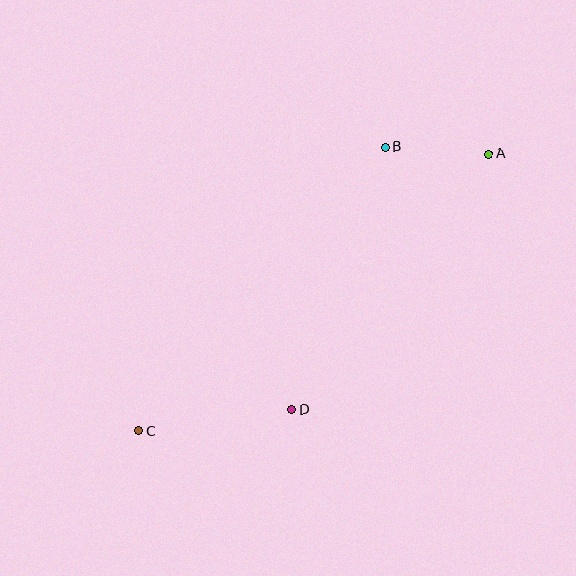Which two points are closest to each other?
Points A and B are closest to each other.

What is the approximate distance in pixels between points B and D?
The distance between B and D is approximately 279 pixels.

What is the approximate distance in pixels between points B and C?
The distance between B and C is approximately 376 pixels.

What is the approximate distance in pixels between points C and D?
The distance between C and D is approximately 155 pixels.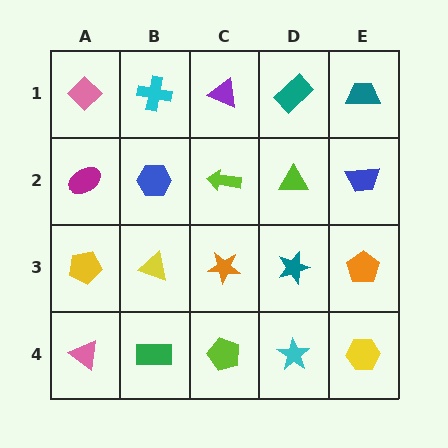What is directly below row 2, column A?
A yellow pentagon.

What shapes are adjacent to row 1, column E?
A blue trapezoid (row 2, column E), a teal rectangle (row 1, column D).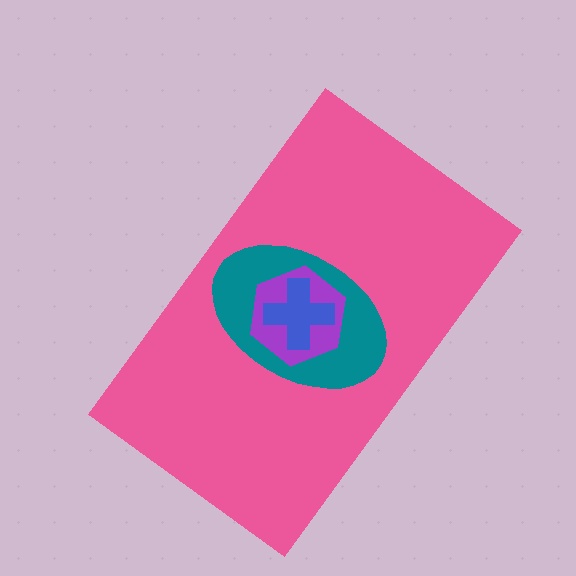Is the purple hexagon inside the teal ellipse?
Yes.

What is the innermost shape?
The blue cross.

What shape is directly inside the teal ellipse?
The purple hexagon.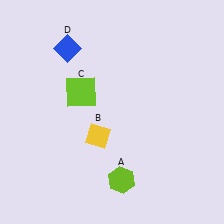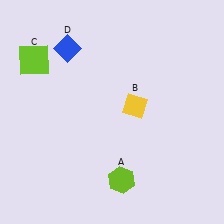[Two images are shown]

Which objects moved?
The objects that moved are: the yellow diamond (B), the lime square (C).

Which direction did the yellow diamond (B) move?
The yellow diamond (B) moved right.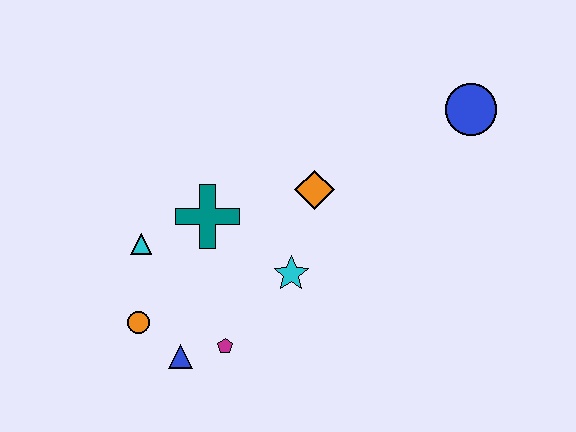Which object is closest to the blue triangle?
The magenta pentagon is closest to the blue triangle.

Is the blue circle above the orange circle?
Yes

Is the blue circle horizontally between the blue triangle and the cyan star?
No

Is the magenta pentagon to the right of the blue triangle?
Yes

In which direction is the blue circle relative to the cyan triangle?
The blue circle is to the right of the cyan triangle.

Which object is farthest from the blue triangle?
The blue circle is farthest from the blue triangle.